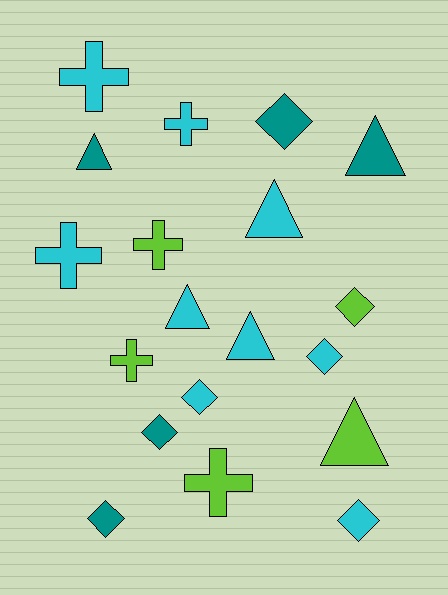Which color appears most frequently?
Cyan, with 9 objects.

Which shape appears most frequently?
Diamond, with 7 objects.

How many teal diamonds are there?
There are 3 teal diamonds.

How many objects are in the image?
There are 19 objects.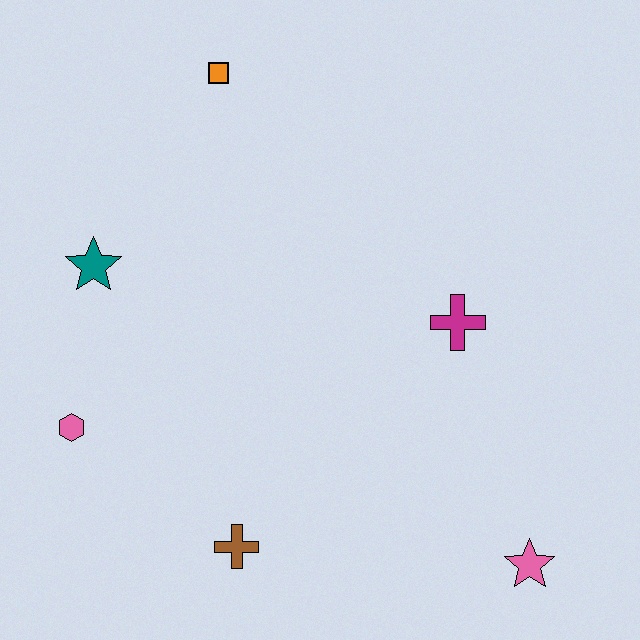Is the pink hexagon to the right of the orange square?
No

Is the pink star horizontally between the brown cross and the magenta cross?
No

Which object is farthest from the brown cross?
The orange square is farthest from the brown cross.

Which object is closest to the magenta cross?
The pink star is closest to the magenta cross.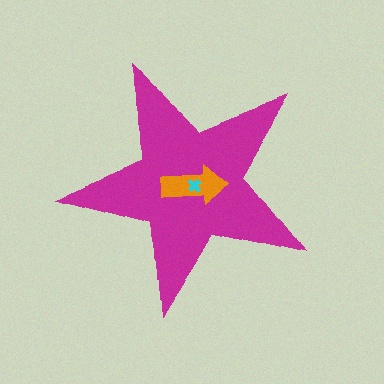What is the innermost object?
The cyan cross.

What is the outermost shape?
The magenta star.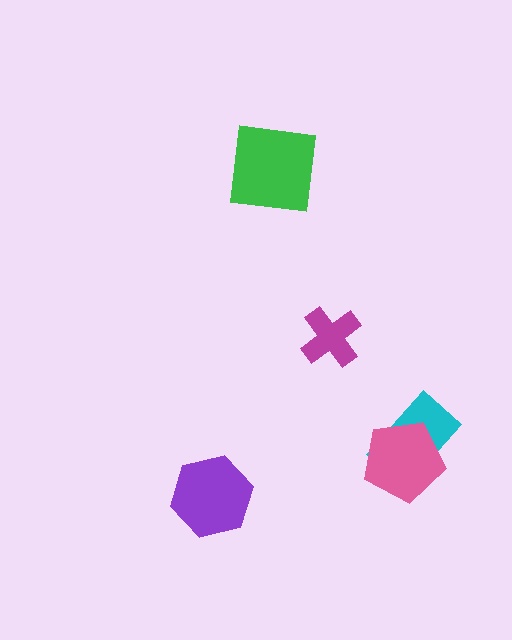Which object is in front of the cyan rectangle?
The pink pentagon is in front of the cyan rectangle.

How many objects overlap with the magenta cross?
0 objects overlap with the magenta cross.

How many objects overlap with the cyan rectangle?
1 object overlaps with the cyan rectangle.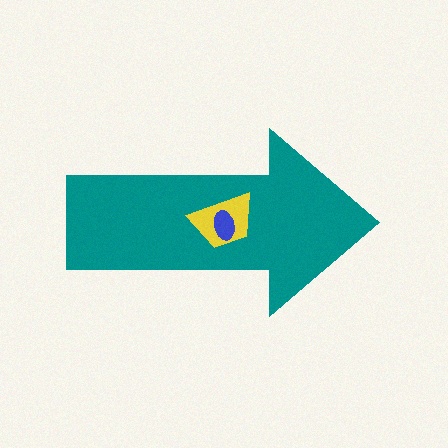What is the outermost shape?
The teal arrow.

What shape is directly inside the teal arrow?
The yellow trapezoid.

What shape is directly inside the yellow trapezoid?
The blue ellipse.